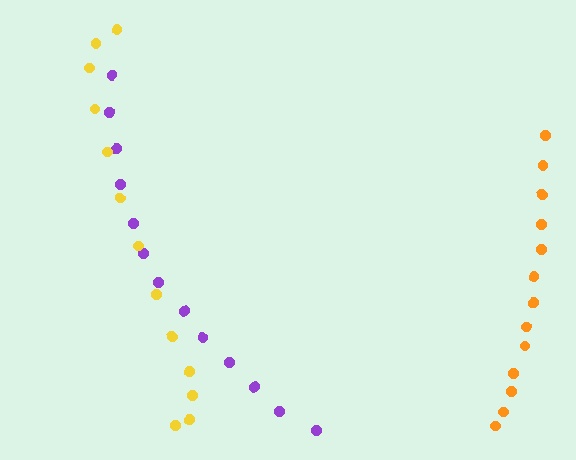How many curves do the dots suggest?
There are 3 distinct paths.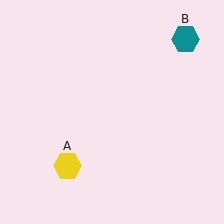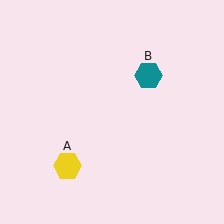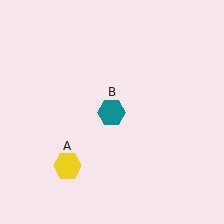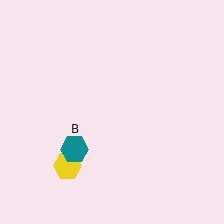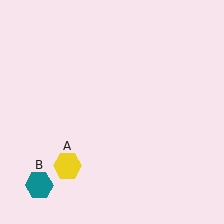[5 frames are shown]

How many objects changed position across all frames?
1 object changed position: teal hexagon (object B).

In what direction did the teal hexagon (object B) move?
The teal hexagon (object B) moved down and to the left.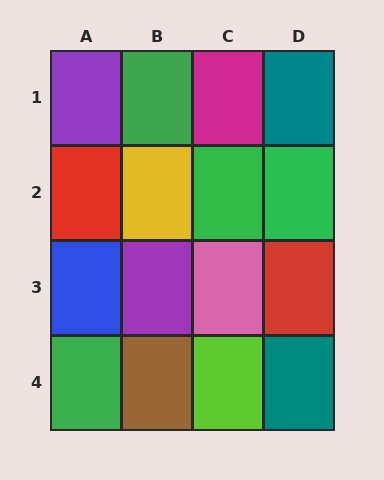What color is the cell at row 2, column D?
Green.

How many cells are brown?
1 cell is brown.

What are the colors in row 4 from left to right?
Green, brown, lime, teal.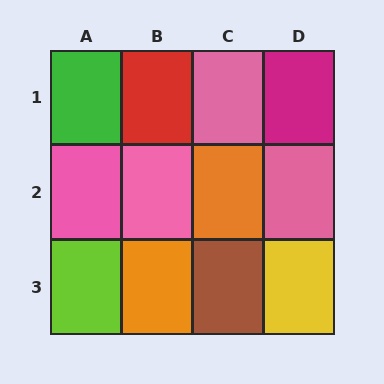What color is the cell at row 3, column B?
Orange.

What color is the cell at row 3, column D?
Yellow.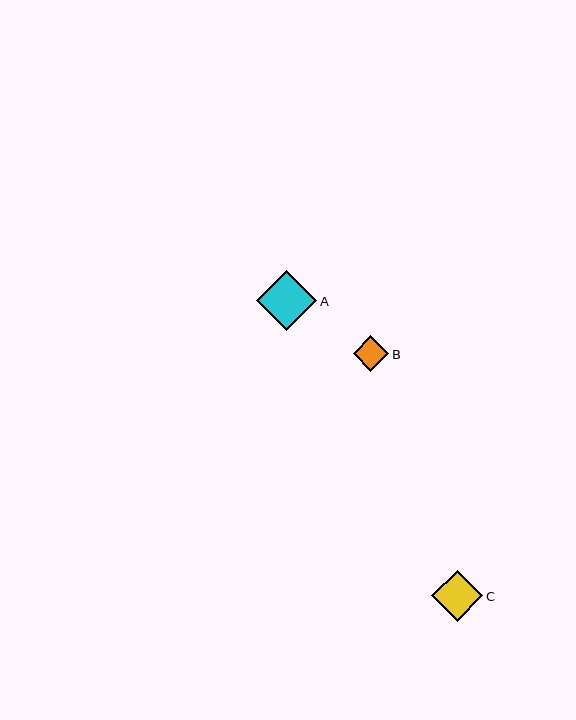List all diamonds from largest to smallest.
From largest to smallest: A, C, B.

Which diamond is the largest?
Diamond A is the largest with a size of approximately 60 pixels.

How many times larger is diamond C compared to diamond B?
Diamond C is approximately 1.4 times the size of diamond B.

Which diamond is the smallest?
Diamond B is the smallest with a size of approximately 35 pixels.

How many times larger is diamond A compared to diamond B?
Diamond A is approximately 1.7 times the size of diamond B.